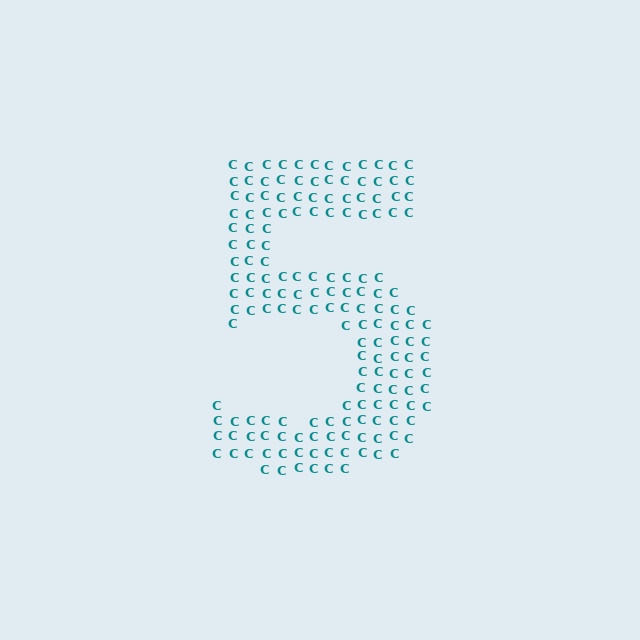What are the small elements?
The small elements are letter C's.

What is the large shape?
The large shape is the digit 5.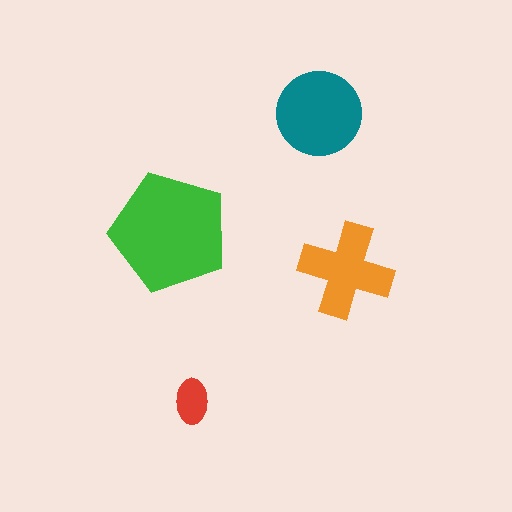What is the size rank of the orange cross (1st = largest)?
3rd.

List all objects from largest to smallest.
The green pentagon, the teal circle, the orange cross, the red ellipse.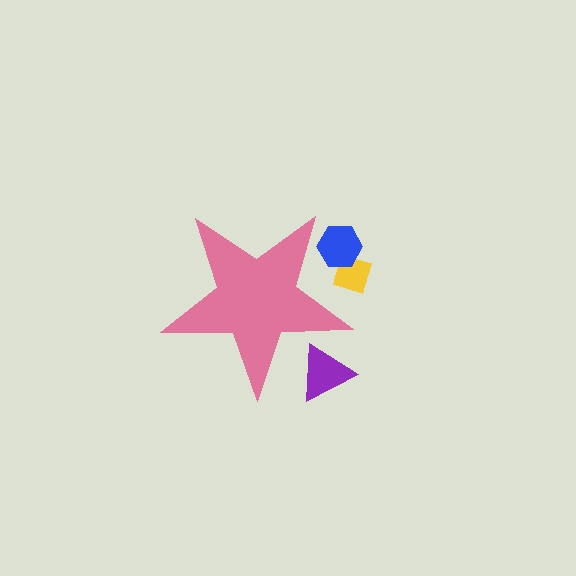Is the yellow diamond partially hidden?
Yes, the yellow diamond is partially hidden behind the pink star.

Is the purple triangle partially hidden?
Yes, the purple triangle is partially hidden behind the pink star.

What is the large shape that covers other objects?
A pink star.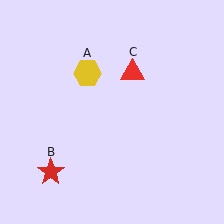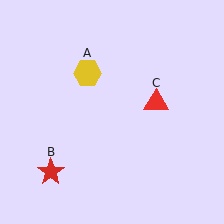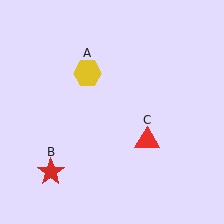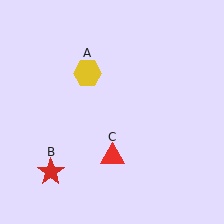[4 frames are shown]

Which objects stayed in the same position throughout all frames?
Yellow hexagon (object A) and red star (object B) remained stationary.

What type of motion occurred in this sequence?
The red triangle (object C) rotated clockwise around the center of the scene.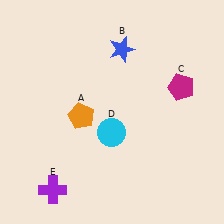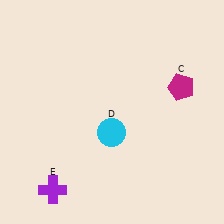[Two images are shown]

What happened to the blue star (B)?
The blue star (B) was removed in Image 2. It was in the top-right area of Image 1.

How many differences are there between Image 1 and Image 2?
There are 2 differences between the two images.